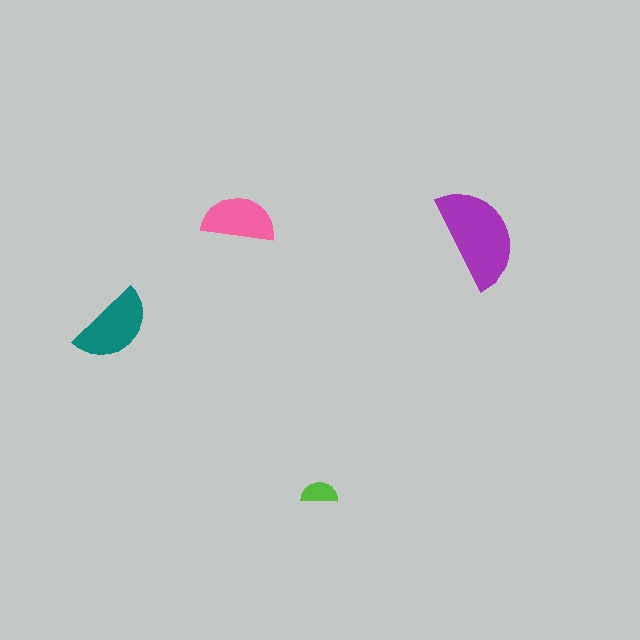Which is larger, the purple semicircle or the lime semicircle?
The purple one.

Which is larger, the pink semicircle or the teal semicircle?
The teal one.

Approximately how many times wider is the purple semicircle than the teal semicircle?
About 1.5 times wider.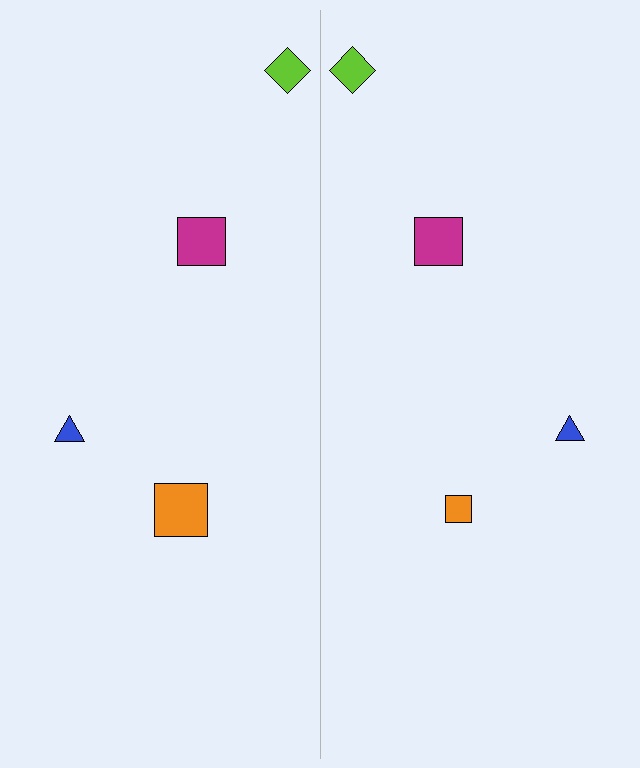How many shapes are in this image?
There are 8 shapes in this image.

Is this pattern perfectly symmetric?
No, the pattern is not perfectly symmetric. The orange square on the right side has a different size than its mirror counterpart.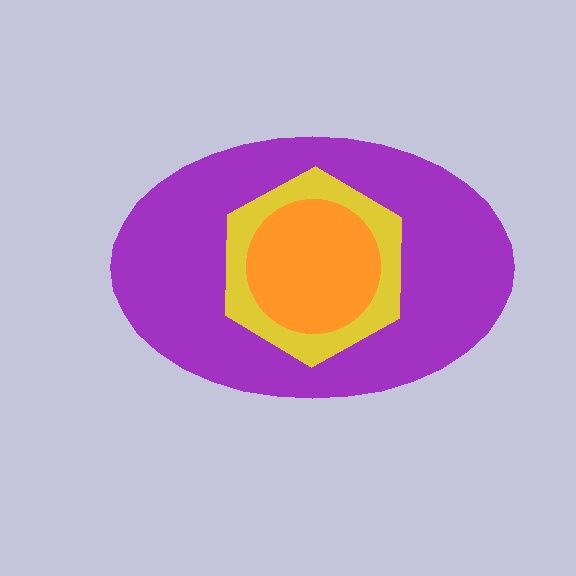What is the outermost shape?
The purple ellipse.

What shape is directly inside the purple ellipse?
The yellow hexagon.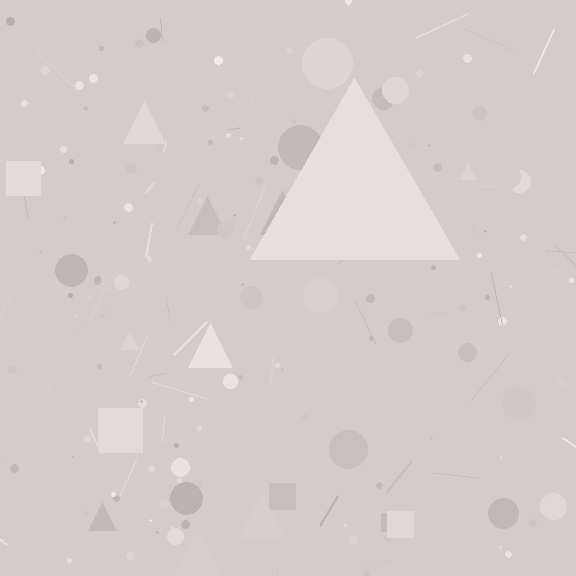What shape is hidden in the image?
A triangle is hidden in the image.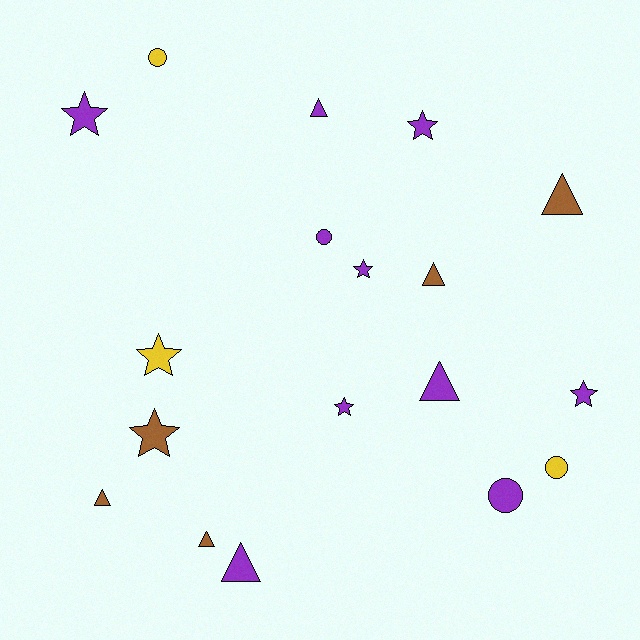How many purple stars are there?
There are 5 purple stars.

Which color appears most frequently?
Purple, with 10 objects.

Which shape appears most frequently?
Star, with 7 objects.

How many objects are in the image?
There are 18 objects.